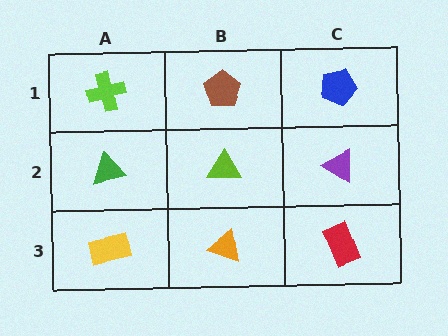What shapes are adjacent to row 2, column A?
A lime cross (row 1, column A), a yellow rectangle (row 3, column A), a lime triangle (row 2, column B).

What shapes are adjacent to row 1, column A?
A green triangle (row 2, column A), a brown pentagon (row 1, column B).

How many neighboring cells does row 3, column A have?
2.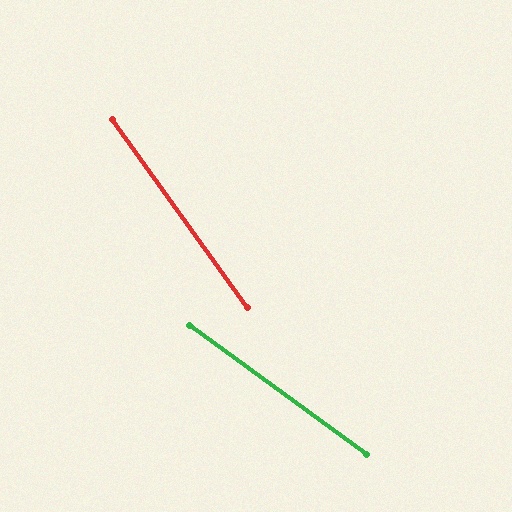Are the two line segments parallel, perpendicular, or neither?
Neither parallel nor perpendicular — they differ by about 18°.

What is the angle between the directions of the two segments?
Approximately 18 degrees.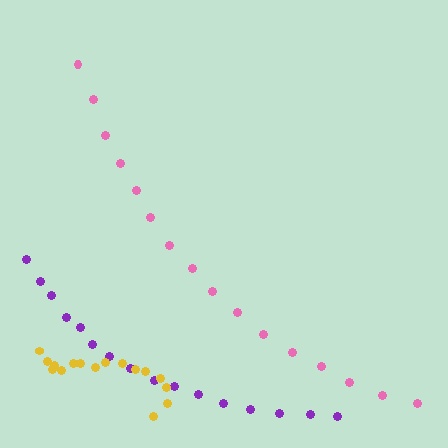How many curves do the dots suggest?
There are 3 distinct paths.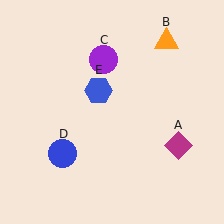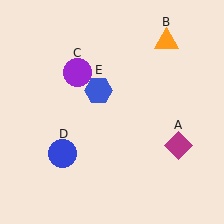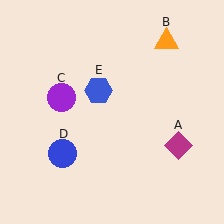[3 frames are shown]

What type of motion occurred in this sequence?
The purple circle (object C) rotated counterclockwise around the center of the scene.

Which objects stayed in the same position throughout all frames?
Magenta diamond (object A) and orange triangle (object B) and blue circle (object D) and blue hexagon (object E) remained stationary.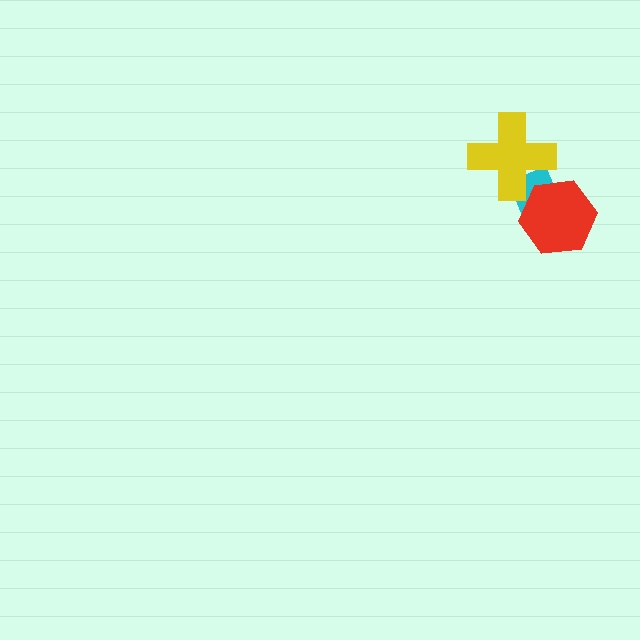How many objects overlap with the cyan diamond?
2 objects overlap with the cyan diamond.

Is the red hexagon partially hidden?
No, no other shape covers it.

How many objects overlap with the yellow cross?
1 object overlaps with the yellow cross.